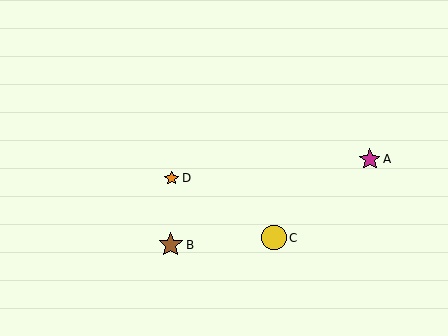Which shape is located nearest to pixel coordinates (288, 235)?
The yellow circle (labeled C) at (274, 238) is nearest to that location.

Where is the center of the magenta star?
The center of the magenta star is at (370, 159).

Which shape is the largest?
The yellow circle (labeled C) is the largest.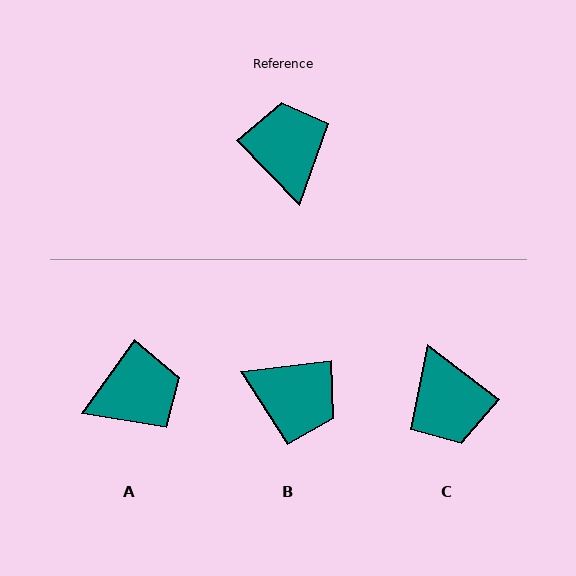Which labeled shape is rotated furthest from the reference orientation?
C, about 171 degrees away.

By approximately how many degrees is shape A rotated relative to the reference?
Approximately 80 degrees clockwise.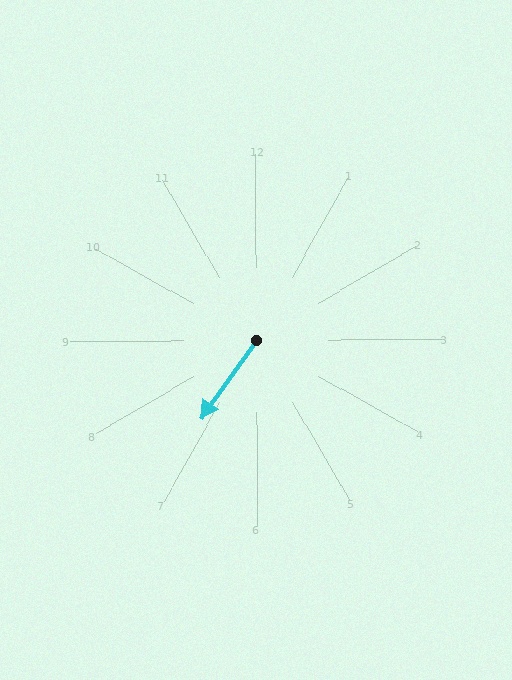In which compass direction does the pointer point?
Southwest.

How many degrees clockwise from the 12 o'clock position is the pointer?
Approximately 215 degrees.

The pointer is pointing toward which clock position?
Roughly 7 o'clock.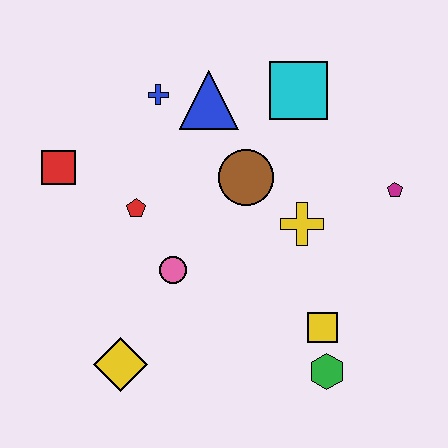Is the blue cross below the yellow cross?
No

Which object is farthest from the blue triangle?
The green hexagon is farthest from the blue triangle.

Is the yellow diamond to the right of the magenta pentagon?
No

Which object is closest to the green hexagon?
The yellow square is closest to the green hexagon.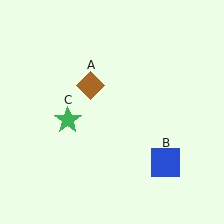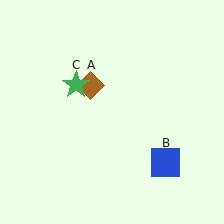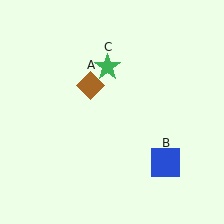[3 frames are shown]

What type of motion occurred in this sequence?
The green star (object C) rotated clockwise around the center of the scene.